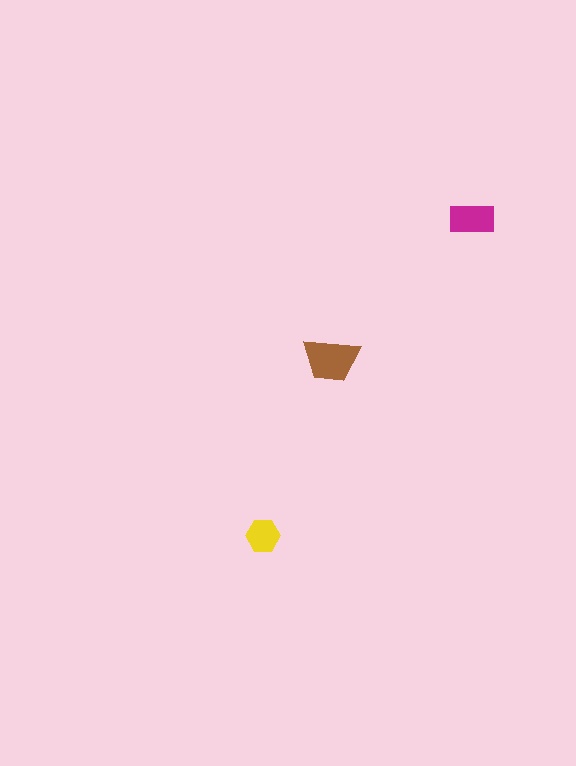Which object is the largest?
The brown trapezoid.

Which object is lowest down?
The yellow hexagon is bottommost.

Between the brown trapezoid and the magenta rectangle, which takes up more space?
The brown trapezoid.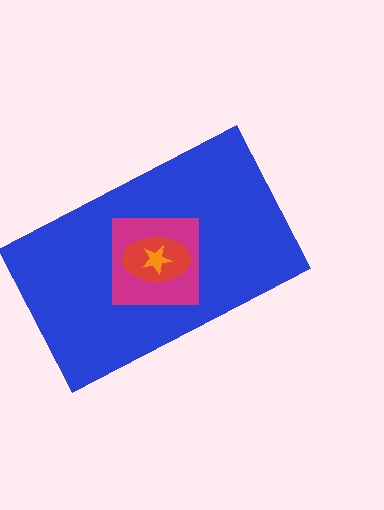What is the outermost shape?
The blue rectangle.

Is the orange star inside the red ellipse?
Yes.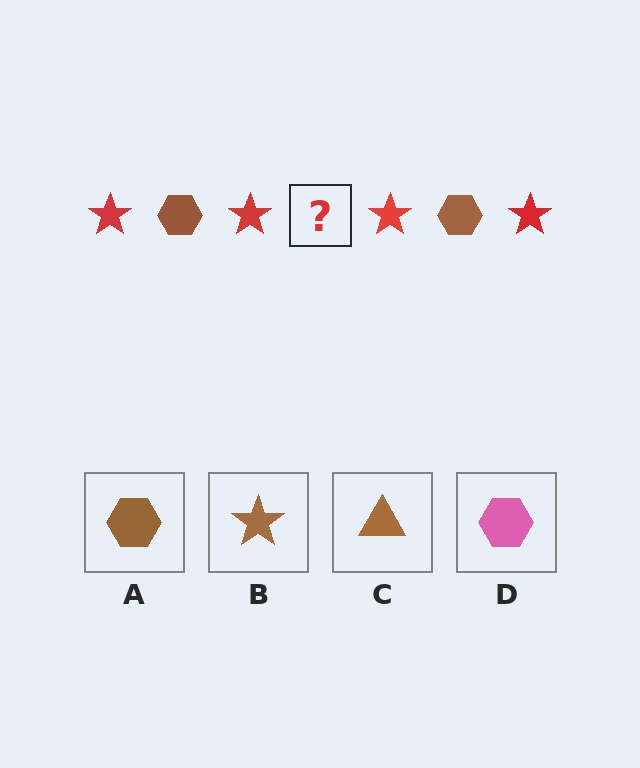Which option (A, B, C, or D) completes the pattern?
A.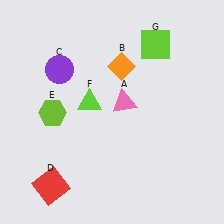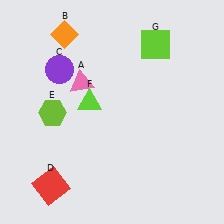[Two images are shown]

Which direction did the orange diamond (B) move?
The orange diamond (B) moved left.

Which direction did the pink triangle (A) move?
The pink triangle (A) moved left.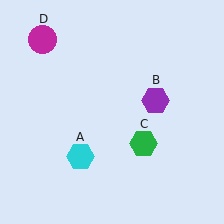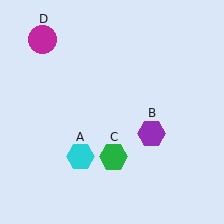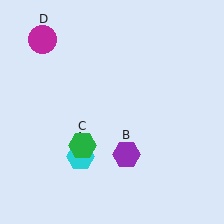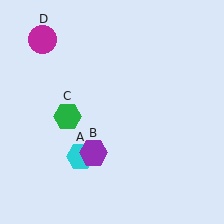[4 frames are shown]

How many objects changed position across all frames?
2 objects changed position: purple hexagon (object B), green hexagon (object C).